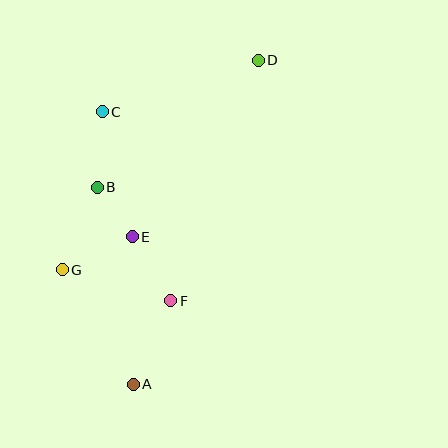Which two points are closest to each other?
Points B and E are closest to each other.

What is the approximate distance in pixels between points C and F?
The distance between C and F is approximately 201 pixels.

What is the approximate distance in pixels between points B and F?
The distance between B and F is approximately 135 pixels.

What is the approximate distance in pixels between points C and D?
The distance between C and D is approximately 164 pixels.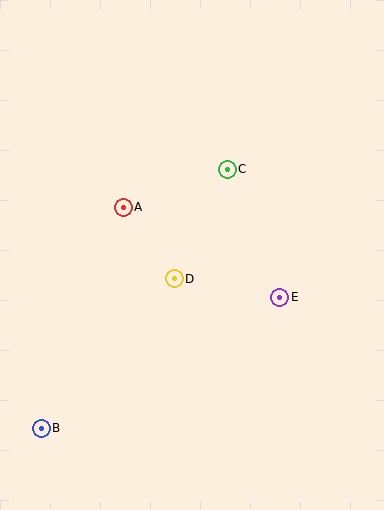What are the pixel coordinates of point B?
Point B is at (41, 428).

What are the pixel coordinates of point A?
Point A is at (123, 207).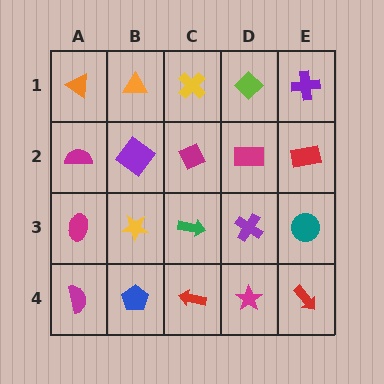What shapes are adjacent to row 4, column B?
A yellow star (row 3, column B), a magenta semicircle (row 4, column A), a red arrow (row 4, column C).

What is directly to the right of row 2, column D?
A red rectangle.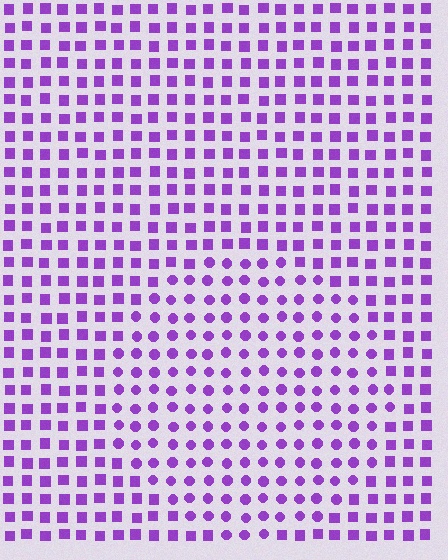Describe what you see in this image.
The image is filled with small purple elements arranged in a uniform grid. A circle-shaped region contains circles, while the surrounding area contains squares. The boundary is defined purely by the change in element shape.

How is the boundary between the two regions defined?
The boundary is defined by a change in element shape: circles inside vs. squares outside. All elements share the same color and spacing.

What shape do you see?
I see a circle.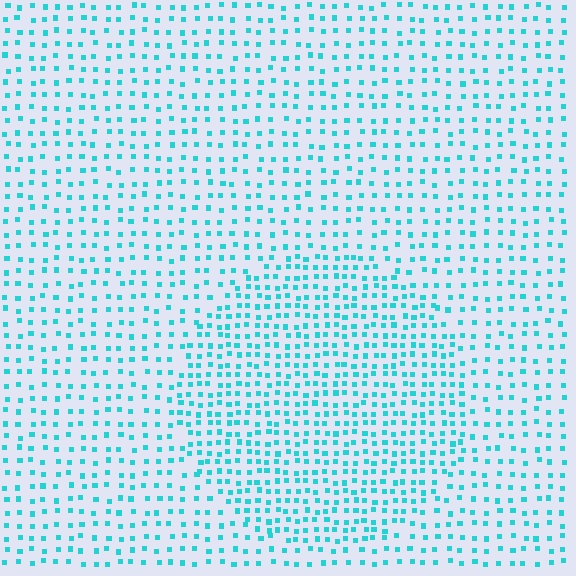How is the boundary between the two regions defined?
The boundary is defined by a change in element density (approximately 1.7x ratio). All elements are the same color, size, and shape.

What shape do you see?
I see a circle.